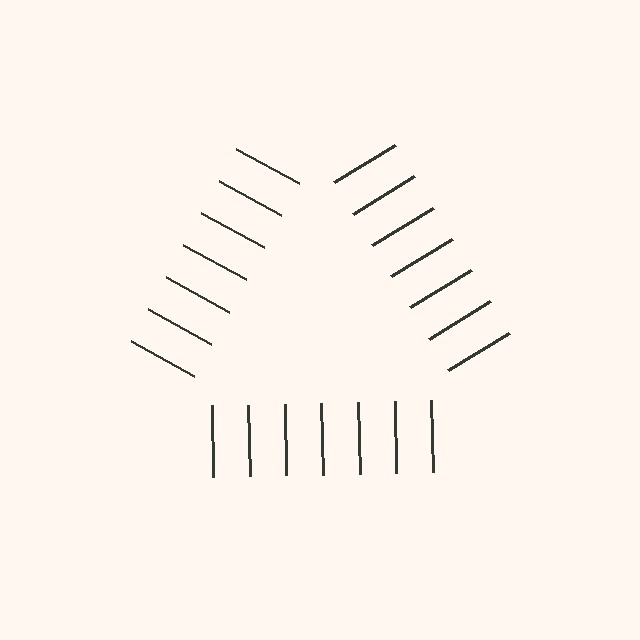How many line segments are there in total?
21 — 7 along each of the 3 edges.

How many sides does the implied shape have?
3 sides — the line-ends trace a triangle.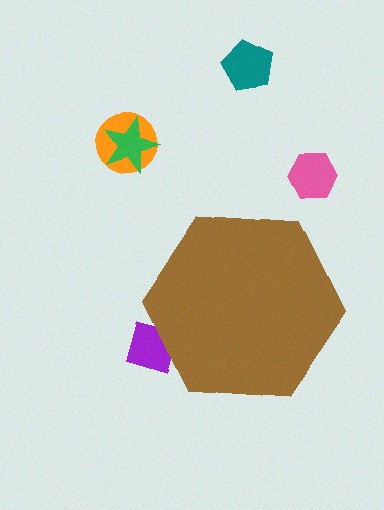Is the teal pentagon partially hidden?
No, the teal pentagon is fully visible.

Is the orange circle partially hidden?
No, the orange circle is fully visible.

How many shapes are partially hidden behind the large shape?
1 shape is partially hidden.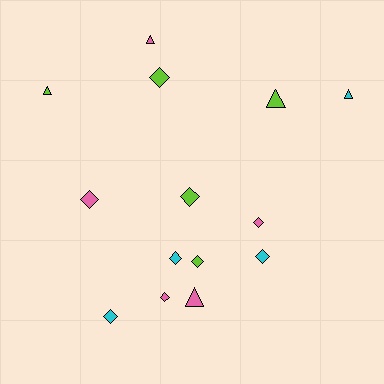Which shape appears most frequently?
Diamond, with 9 objects.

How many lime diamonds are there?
There are 3 lime diamonds.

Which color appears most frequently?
Lime, with 5 objects.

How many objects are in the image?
There are 14 objects.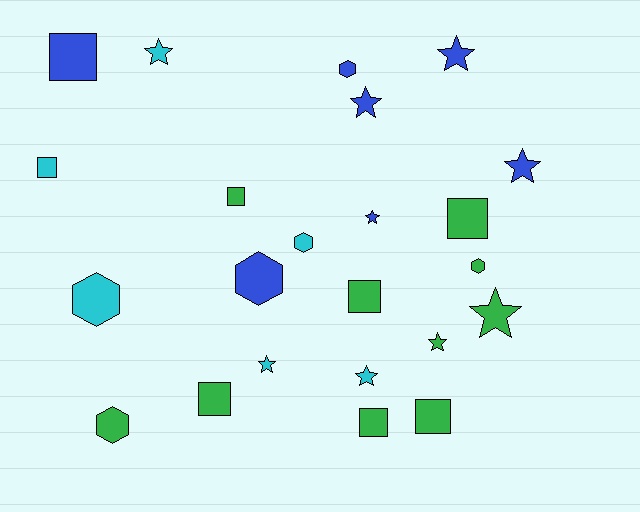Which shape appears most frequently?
Star, with 9 objects.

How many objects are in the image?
There are 23 objects.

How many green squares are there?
There are 6 green squares.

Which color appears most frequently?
Green, with 10 objects.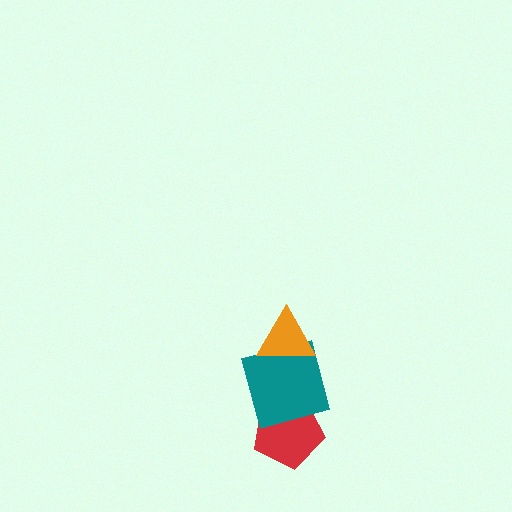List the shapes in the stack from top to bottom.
From top to bottom: the orange triangle, the teal square, the red pentagon.